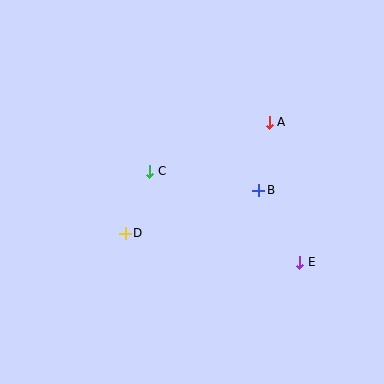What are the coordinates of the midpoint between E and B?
The midpoint between E and B is at (279, 226).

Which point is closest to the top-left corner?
Point C is closest to the top-left corner.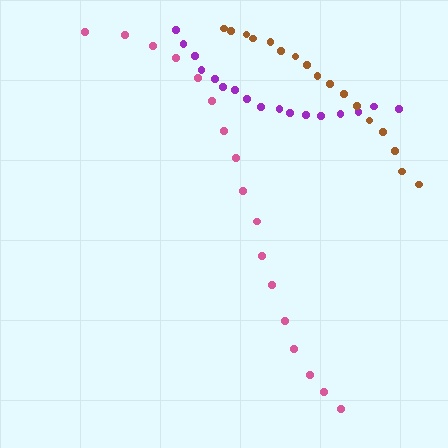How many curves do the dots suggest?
There are 3 distinct paths.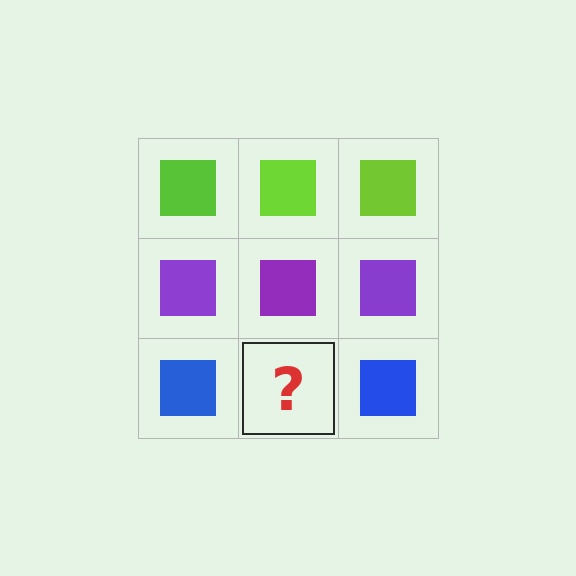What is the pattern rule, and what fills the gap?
The rule is that each row has a consistent color. The gap should be filled with a blue square.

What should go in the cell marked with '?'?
The missing cell should contain a blue square.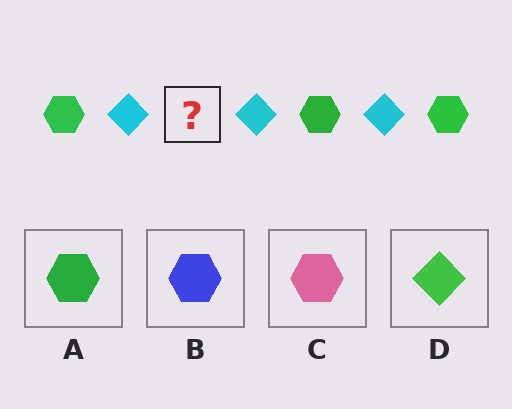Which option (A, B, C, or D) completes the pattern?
A.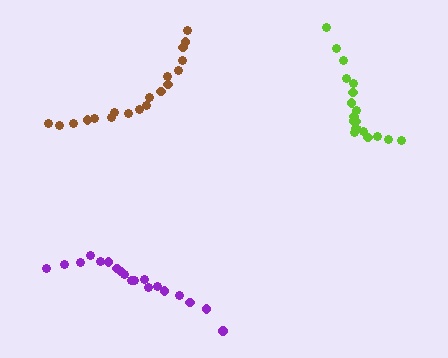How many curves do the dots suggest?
There are 3 distinct paths.